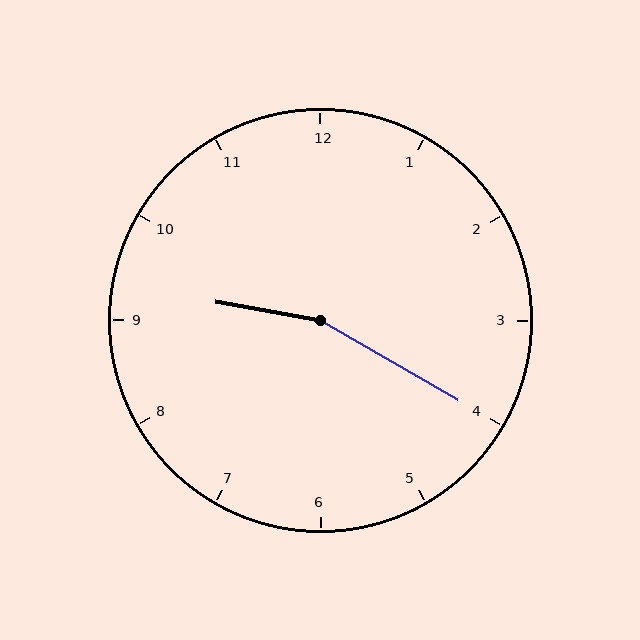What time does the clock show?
9:20.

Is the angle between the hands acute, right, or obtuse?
It is obtuse.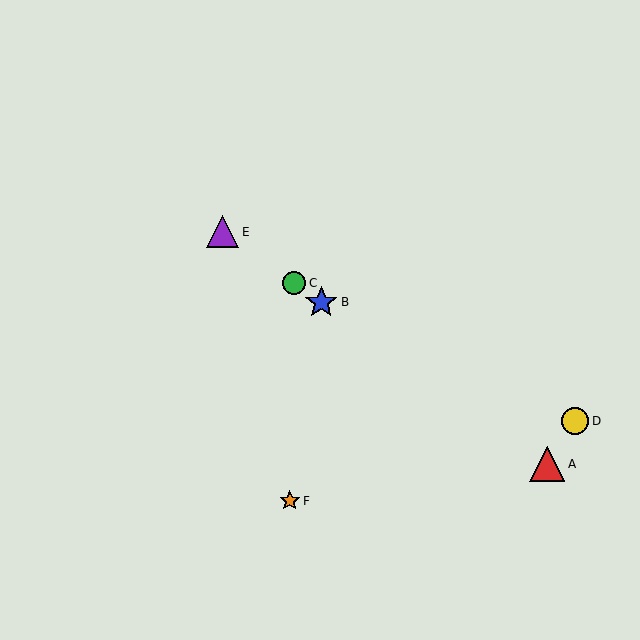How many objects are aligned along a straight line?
4 objects (A, B, C, E) are aligned along a straight line.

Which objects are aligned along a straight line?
Objects A, B, C, E are aligned along a straight line.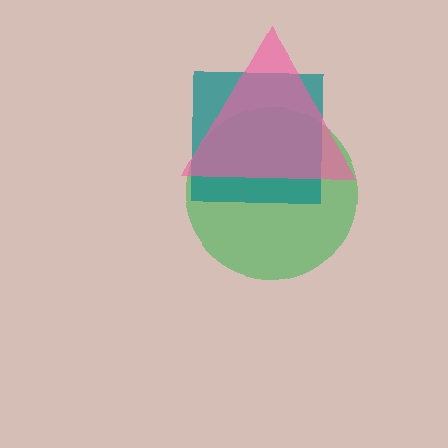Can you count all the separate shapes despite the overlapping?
Yes, there are 3 separate shapes.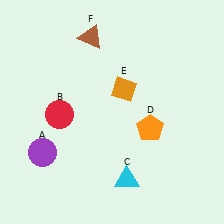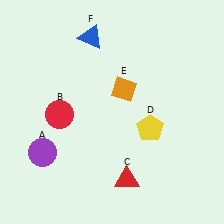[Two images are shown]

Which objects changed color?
C changed from cyan to red. D changed from orange to yellow. F changed from brown to blue.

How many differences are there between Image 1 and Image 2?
There are 3 differences between the two images.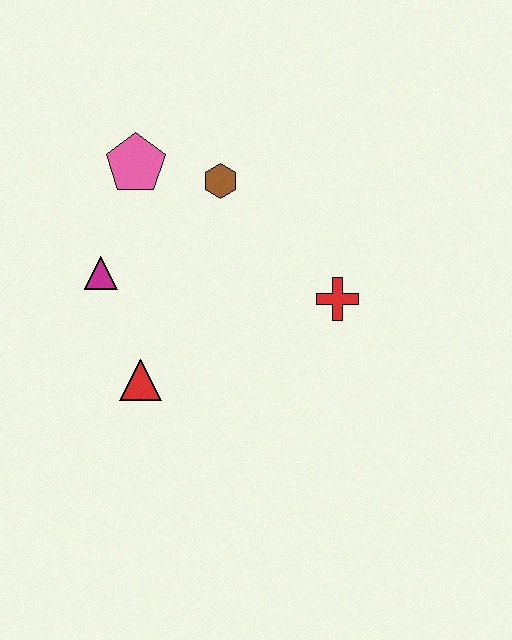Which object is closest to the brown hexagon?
The pink pentagon is closest to the brown hexagon.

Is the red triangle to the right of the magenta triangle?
Yes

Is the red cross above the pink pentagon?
No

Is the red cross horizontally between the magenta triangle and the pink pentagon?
No